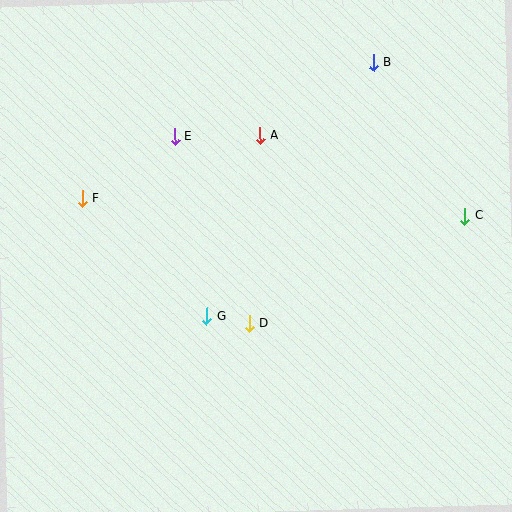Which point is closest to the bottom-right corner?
Point C is closest to the bottom-right corner.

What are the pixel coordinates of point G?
Point G is at (207, 316).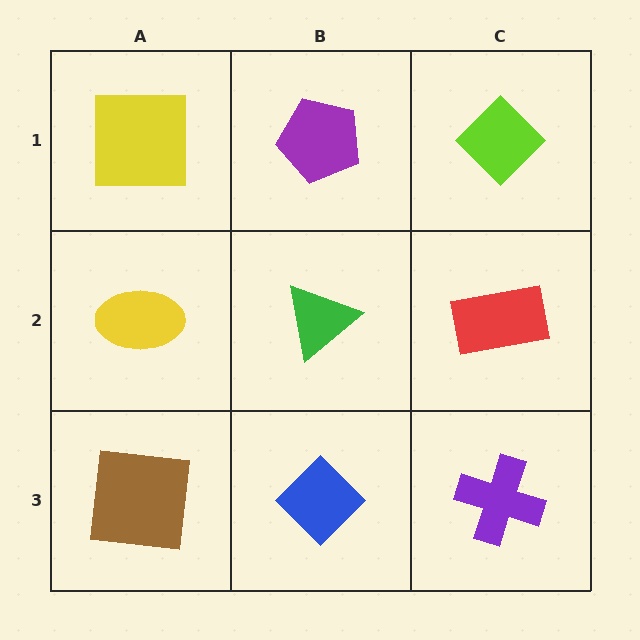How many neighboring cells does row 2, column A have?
3.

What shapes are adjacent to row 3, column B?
A green triangle (row 2, column B), a brown square (row 3, column A), a purple cross (row 3, column C).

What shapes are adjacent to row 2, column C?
A lime diamond (row 1, column C), a purple cross (row 3, column C), a green triangle (row 2, column B).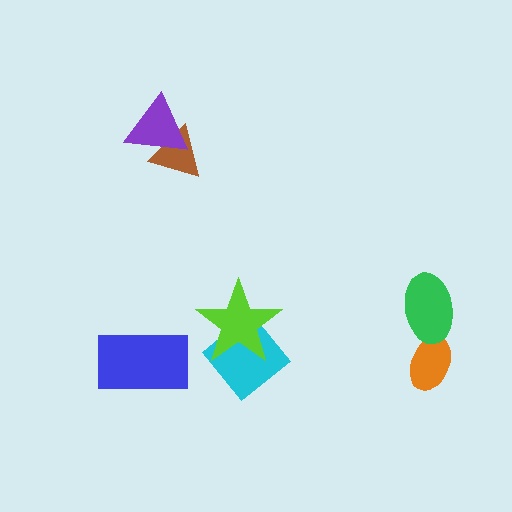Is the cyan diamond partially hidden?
Yes, it is partially covered by another shape.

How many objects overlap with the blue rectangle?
0 objects overlap with the blue rectangle.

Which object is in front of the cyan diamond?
The lime star is in front of the cyan diamond.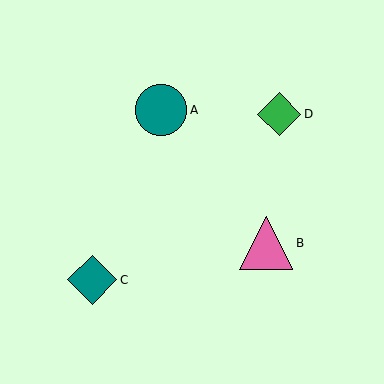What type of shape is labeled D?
Shape D is a green diamond.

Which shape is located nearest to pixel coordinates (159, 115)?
The teal circle (labeled A) at (161, 110) is nearest to that location.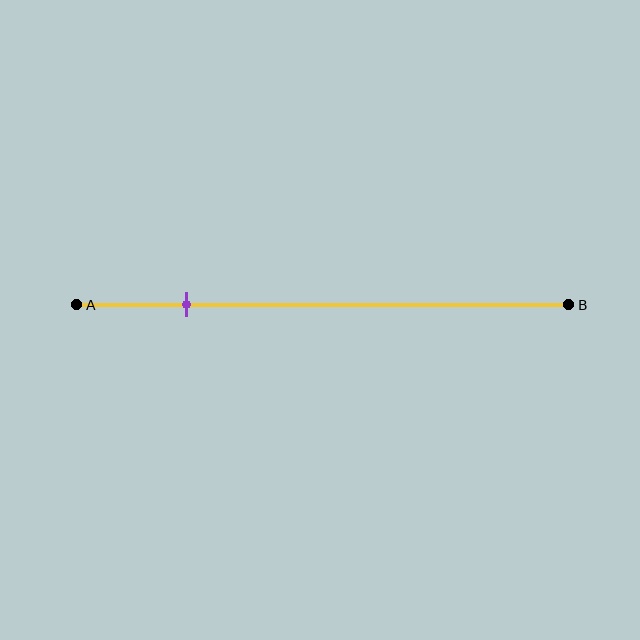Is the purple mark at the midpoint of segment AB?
No, the mark is at about 20% from A, not at the 50% midpoint.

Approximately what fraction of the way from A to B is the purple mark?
The purple mark is approximately 20% of the way from A to B.